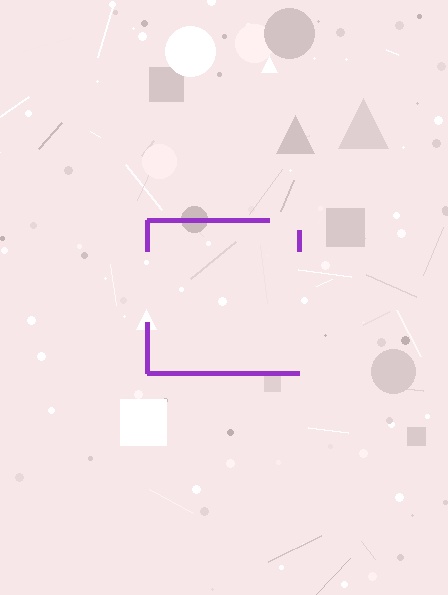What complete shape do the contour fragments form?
The contour fragments form a square.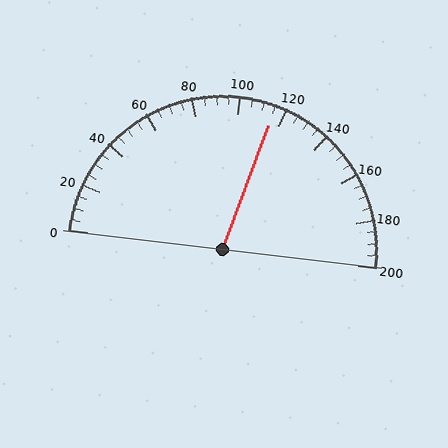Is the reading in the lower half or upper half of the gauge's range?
The reading is in the upper half of the range (0 to 200).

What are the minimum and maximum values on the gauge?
The gauge ranges from 0 to 200.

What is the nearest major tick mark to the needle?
The nearest major tick mark is 120.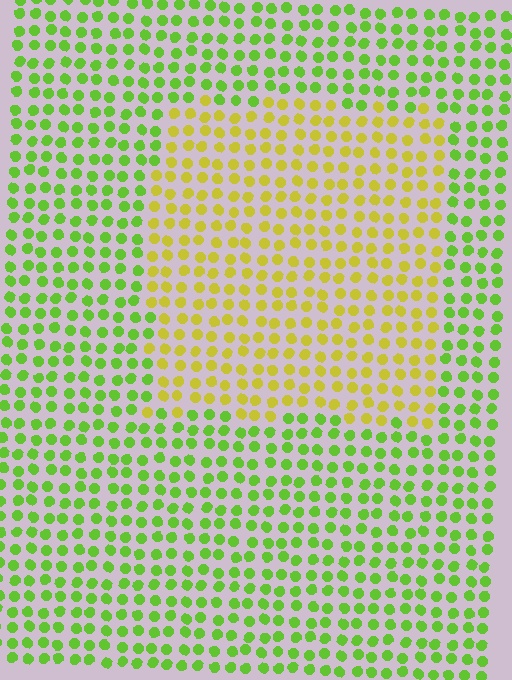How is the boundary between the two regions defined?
The boundary is defined purely by a slight shift in hue (about 42 degrees). Spacing, size, and orientation are identical on both sides.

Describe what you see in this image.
The image is filled with small lime elements in a uniform arrangement. A rectangle-shaped region is visible where the elements are tinted to a slightly different hue, forming a subtle color boundary.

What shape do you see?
I see a rectangle.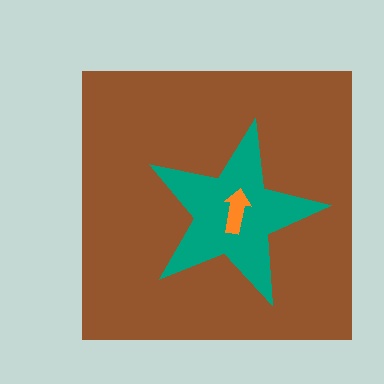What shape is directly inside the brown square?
The teal star.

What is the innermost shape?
The orange arrow.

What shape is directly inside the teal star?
The orange arrow.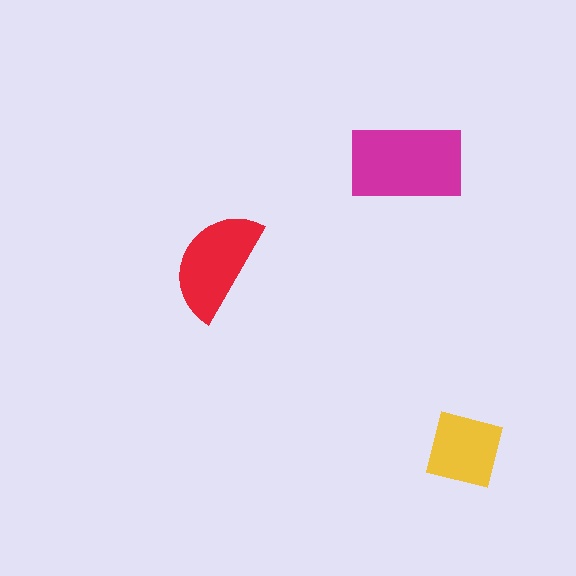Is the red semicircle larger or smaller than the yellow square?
Larger.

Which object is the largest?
The magenta rectangle.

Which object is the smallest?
The yellow square.